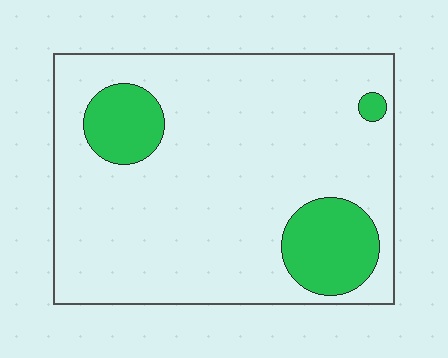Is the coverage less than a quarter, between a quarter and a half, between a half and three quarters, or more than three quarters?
Less than a quarter.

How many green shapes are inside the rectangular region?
3.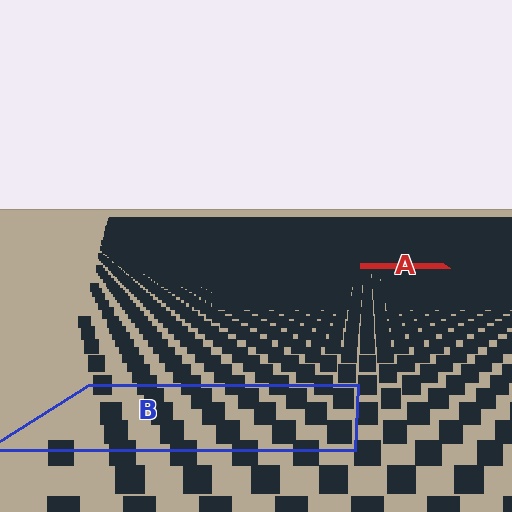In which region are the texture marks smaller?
The texture marks are smaller in region A, because it is farther away.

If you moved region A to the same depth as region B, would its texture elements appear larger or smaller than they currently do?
They would appear larger. At a closer depth, the same texture elements are projected at a bigger on-screen size.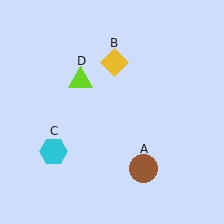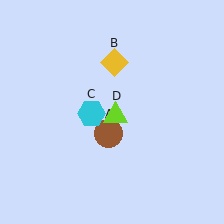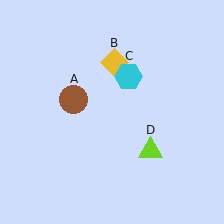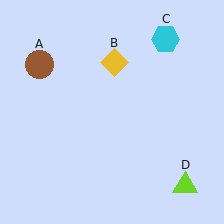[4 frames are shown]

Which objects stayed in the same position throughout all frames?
Yellow diamond (object B) remained stationary.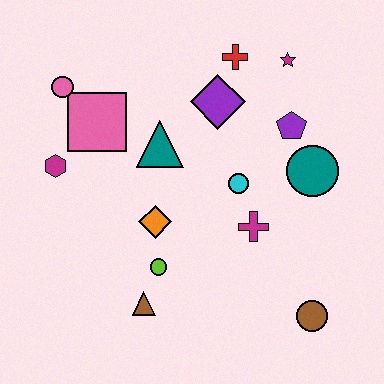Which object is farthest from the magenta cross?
The pink circle is farthest from the magenta cross.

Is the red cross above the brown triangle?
Yes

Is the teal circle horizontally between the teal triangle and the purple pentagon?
No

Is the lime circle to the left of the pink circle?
No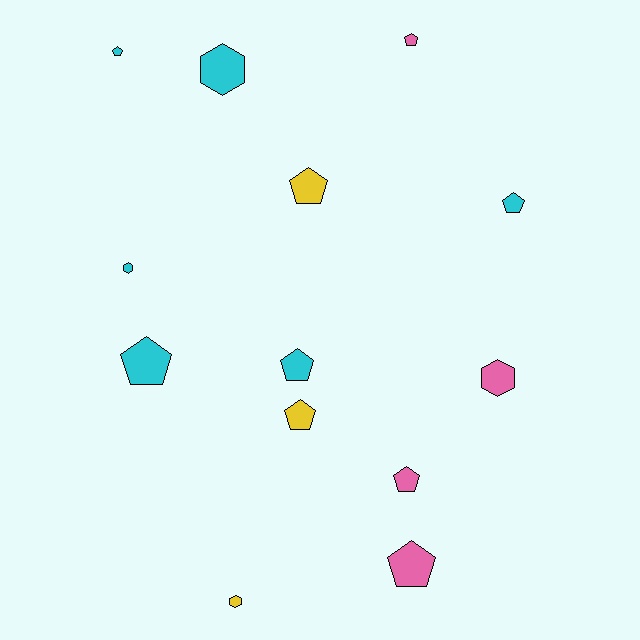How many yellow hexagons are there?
There is 1 yellow hexagon.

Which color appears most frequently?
Cyan, with 6 objects.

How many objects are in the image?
There are 13 objects.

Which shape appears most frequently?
Pentagon, with 9 objects.